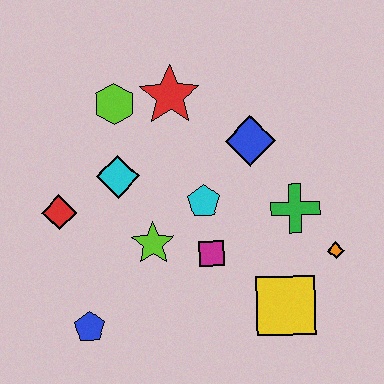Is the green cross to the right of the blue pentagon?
Yes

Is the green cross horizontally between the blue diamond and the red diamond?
No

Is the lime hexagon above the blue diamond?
Yes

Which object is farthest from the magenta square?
The lime hexagon is farthest from the magenta square.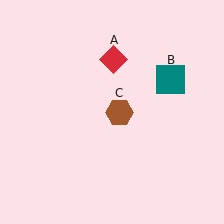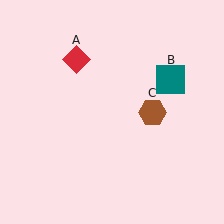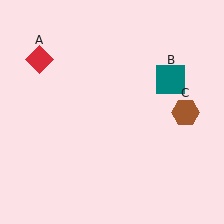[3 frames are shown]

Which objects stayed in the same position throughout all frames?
Teal square (object B) remained stationary.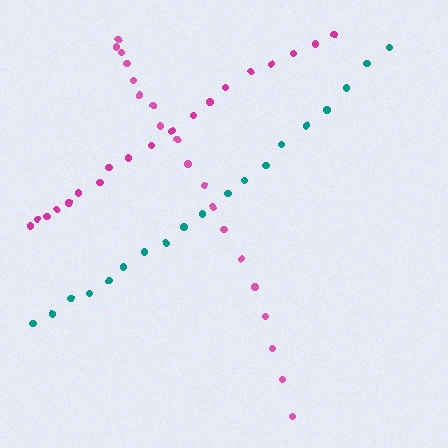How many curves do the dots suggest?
There are 3 distinct paths.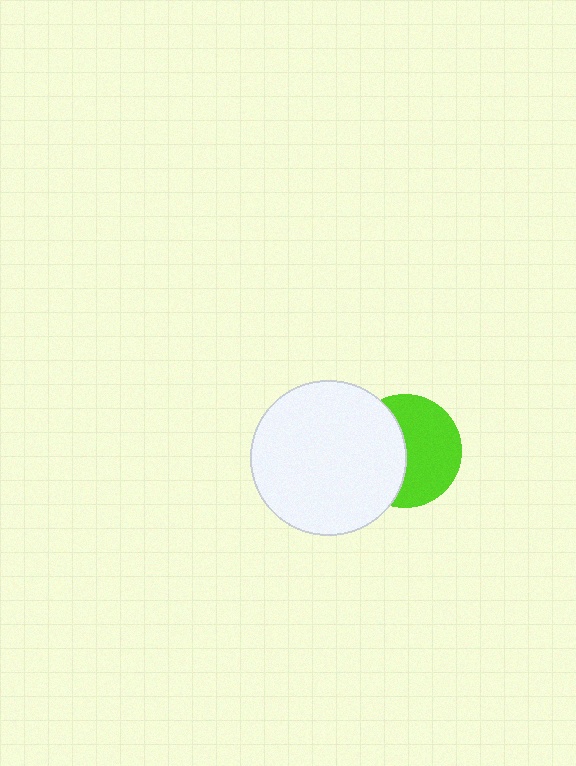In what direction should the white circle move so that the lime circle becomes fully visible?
The white circle should move left. That is the shortest direction to clear the overlap and leave the lime circle fully visible.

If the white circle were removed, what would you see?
You would see the complete lime circle.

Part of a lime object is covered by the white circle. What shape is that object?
It is a circle.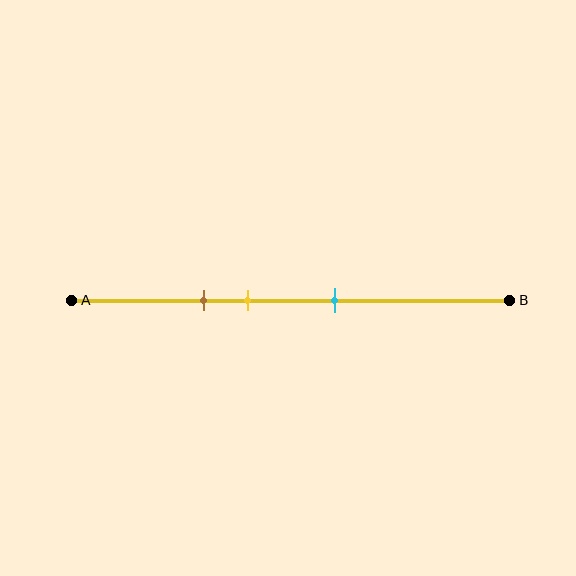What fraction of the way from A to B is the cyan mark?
The cyan mark is approximately 60% (0.6) of the way from A to B.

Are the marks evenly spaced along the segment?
Yes, the marks are approximately evenly spaced.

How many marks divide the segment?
There are 3 marks dividing the segment.